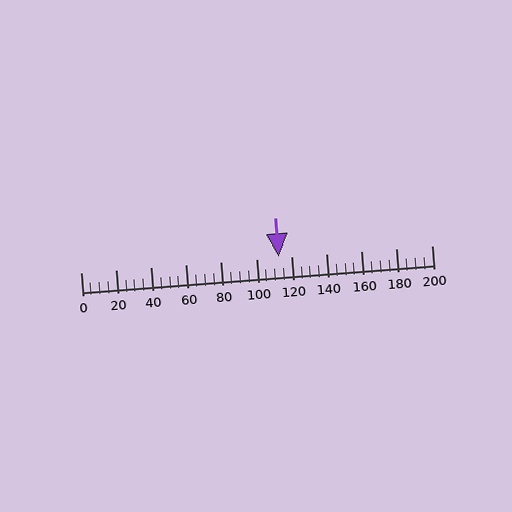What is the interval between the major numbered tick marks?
The major tick marks are spaced 20 units apart.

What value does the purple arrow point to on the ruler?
The purple arrow points to approximately 113.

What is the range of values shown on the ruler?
The ruler shows values from 0 to 200.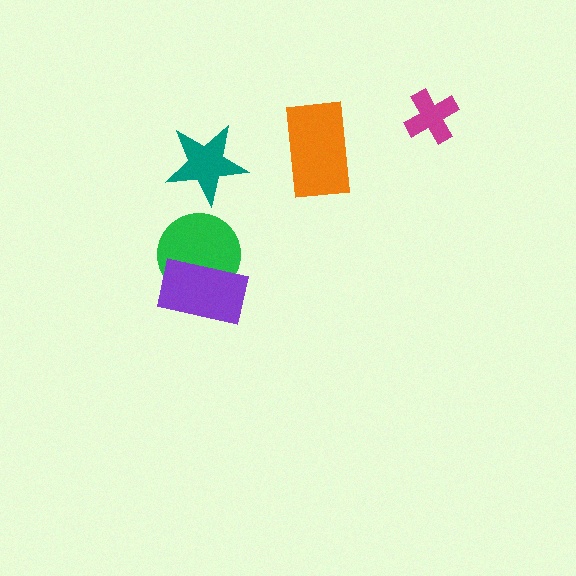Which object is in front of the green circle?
The purple rectangle is in front of the green circle.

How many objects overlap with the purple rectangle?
1 object overlaps with the purple rectangle.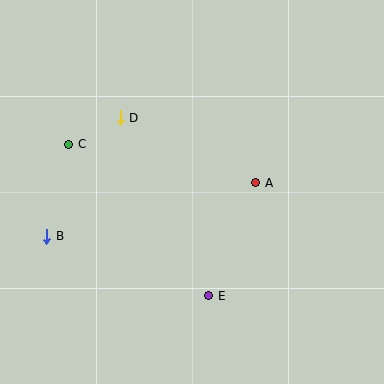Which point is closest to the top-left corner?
Point C is closest to the top-left corner.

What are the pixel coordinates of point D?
Point D is at (120, 118).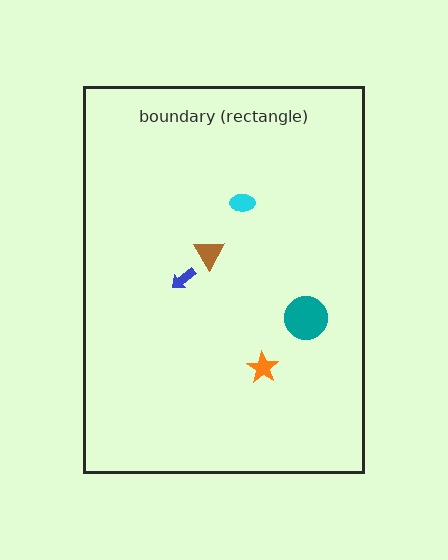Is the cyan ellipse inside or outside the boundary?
Inside.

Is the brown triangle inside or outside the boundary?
Inside.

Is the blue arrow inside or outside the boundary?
Inside.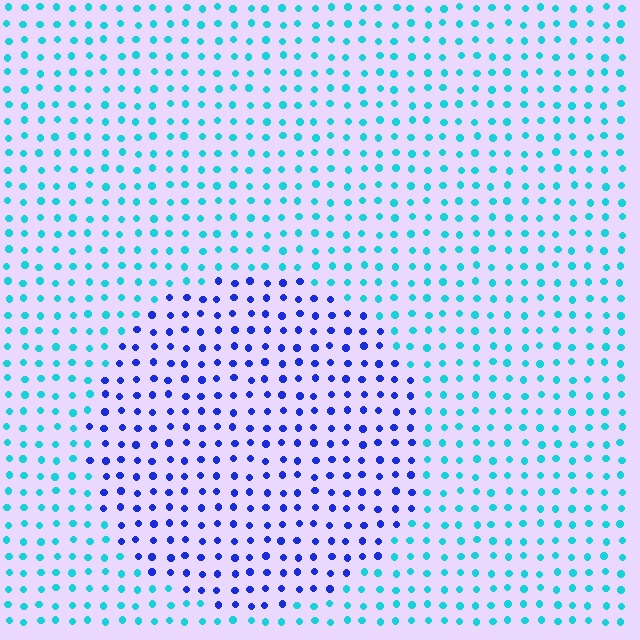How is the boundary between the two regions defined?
The boundary is defined purely by a slight shift in hue (about 51 degrees). Spacing, size, and orientation are identical on both sides.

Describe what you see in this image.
The image is filled with small cyan elements in a uniform arrangement. A circle-shaped region is visible where the elements are tinted to a slightly different hue, forming a subtle color boundary.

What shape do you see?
I see a circle.